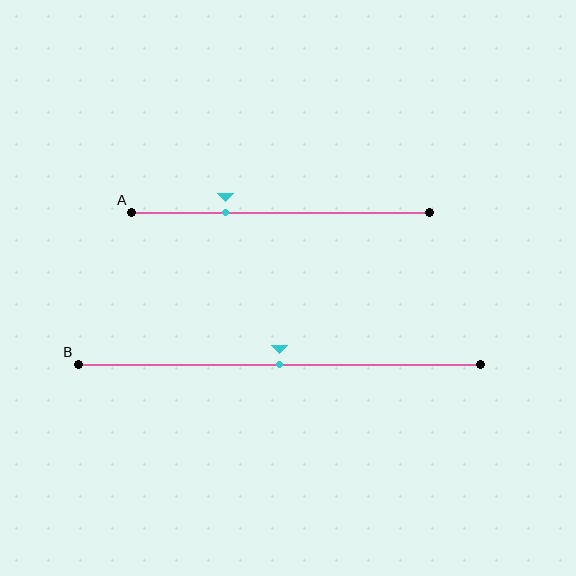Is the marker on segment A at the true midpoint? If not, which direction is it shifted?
No, the marker on segment A is shifted to the left by about 19% of the segment length.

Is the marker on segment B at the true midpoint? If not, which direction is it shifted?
Yes, the marker on segment B is at the true midpoint.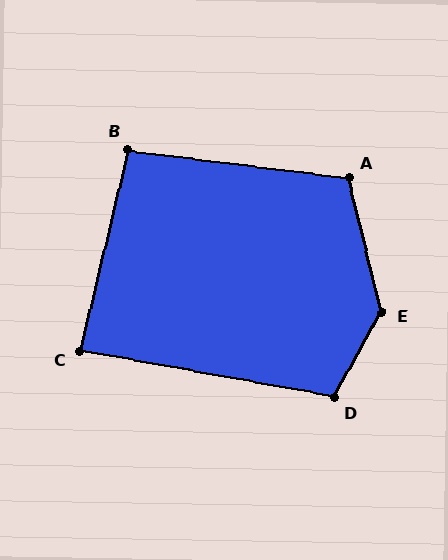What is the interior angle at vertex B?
Approximately 97 degrees (obtuse).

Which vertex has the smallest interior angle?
C, at approximately 87 degrees.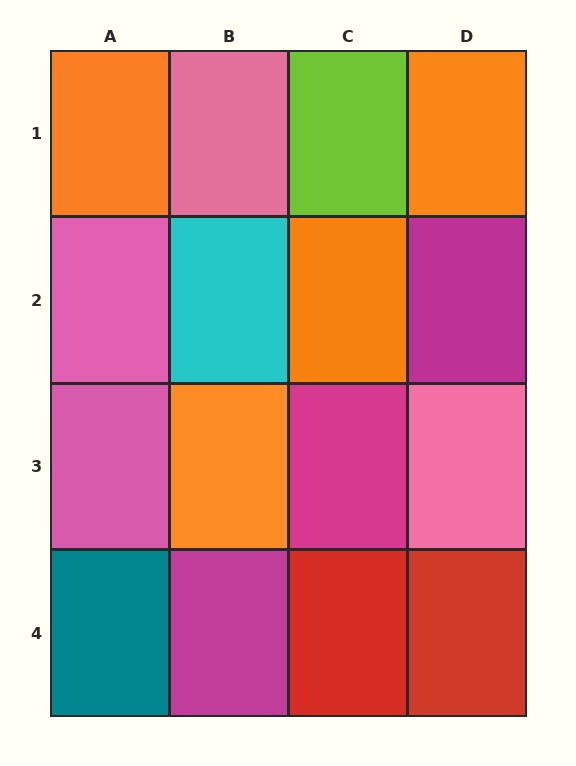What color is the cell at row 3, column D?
Pink.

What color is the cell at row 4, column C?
Red.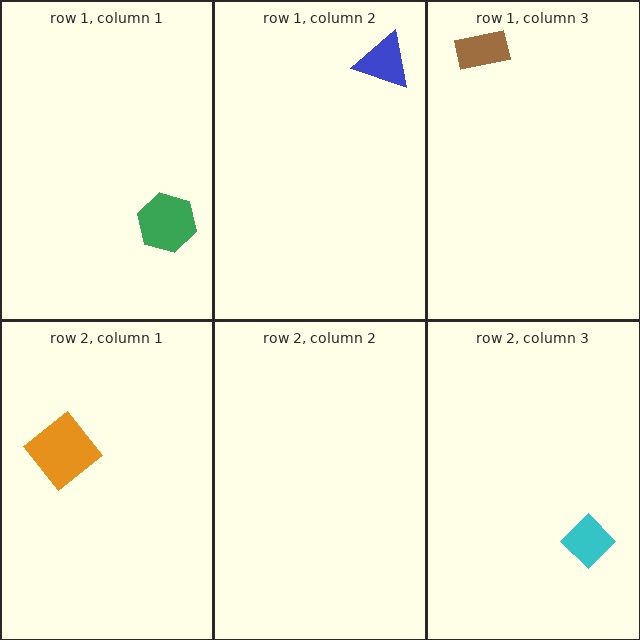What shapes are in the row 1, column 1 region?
The green hexagon.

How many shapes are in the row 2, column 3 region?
1.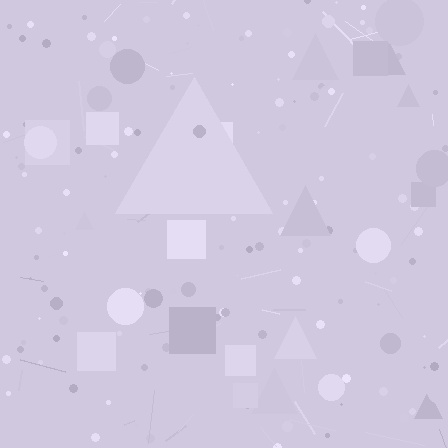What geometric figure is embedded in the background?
A triangle is embedded in the background.